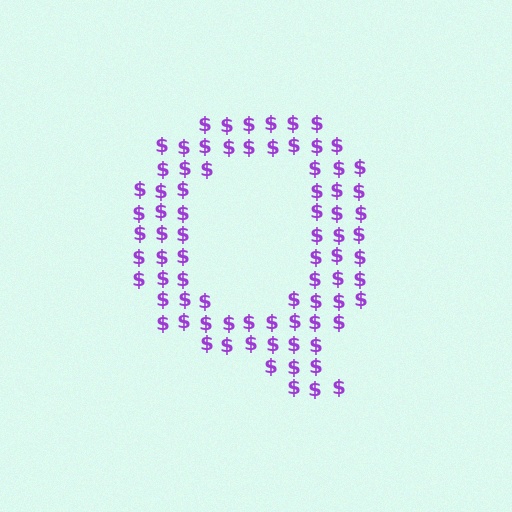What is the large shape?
The large shape is the letter Q.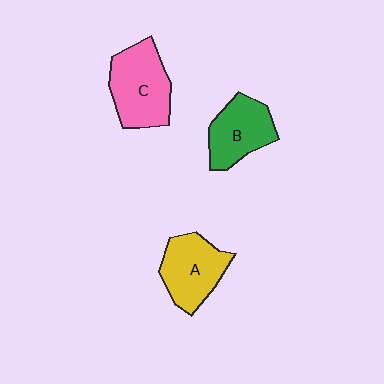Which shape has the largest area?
Shape C (pink).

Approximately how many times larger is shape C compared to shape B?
Approximately 1.2 times.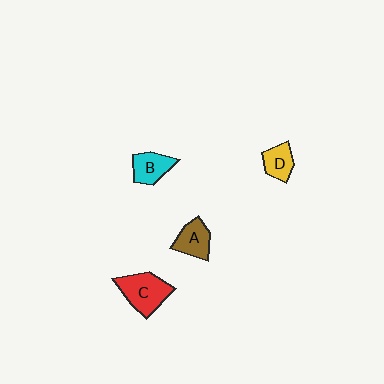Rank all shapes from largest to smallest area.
From largest to smallest: C (red), B (cyan), A (brown), D (yellow).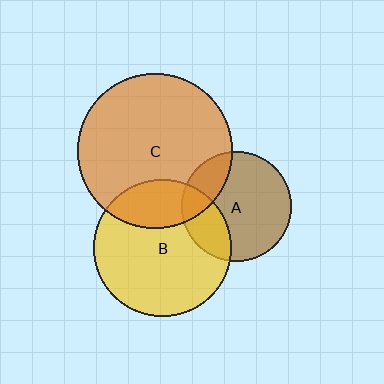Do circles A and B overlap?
Yes.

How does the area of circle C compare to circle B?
Approximately 1.3 times.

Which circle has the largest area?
Circle C (orange).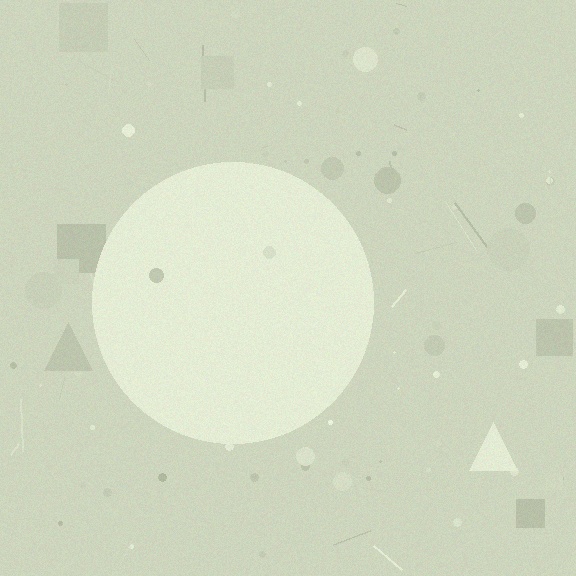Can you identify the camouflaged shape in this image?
The camouflaged shape is a circle.